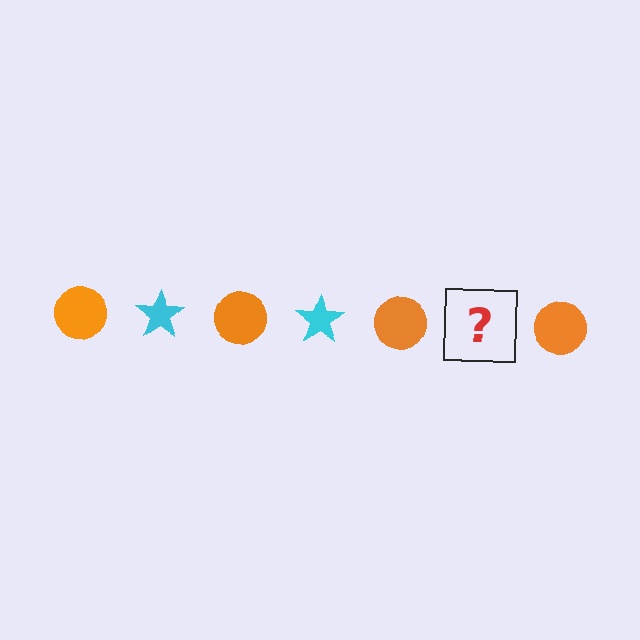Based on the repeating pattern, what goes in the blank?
The blank should be a cyan star.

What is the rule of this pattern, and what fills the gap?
The rule is that the pattern alternates between orange circle and cyan star. The gap should be filled with a cyan star.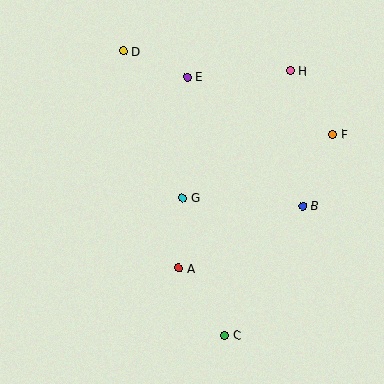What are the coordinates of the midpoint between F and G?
The midpoint between F and G is at (258, 166).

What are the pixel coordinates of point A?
Point A is at (179, 268).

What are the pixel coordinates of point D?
Point D is at (123, 51).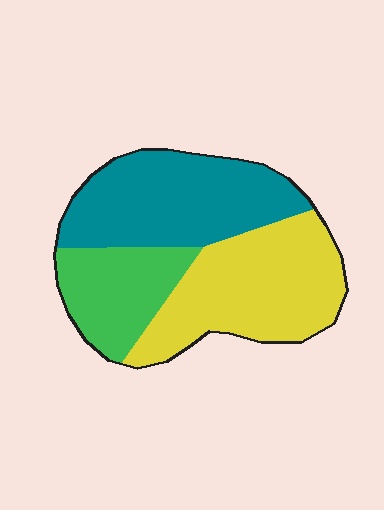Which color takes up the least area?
Green, at roughly 20%.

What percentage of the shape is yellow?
Yellow takes up about two fifths (2/5) of the shape.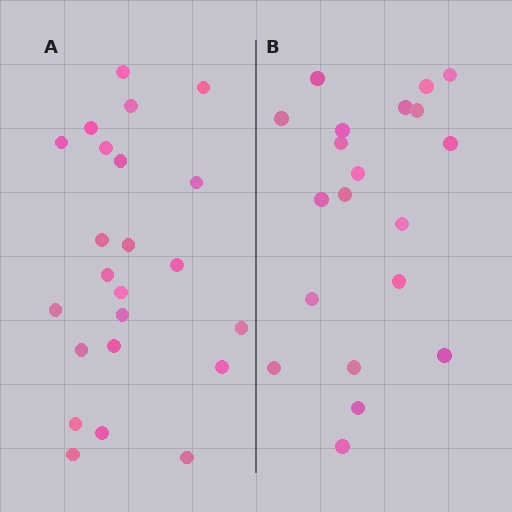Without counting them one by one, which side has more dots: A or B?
Region A (the left region) has more dots.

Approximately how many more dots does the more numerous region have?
Region A has just a few more — roughly 2 or 3 more dots than region B.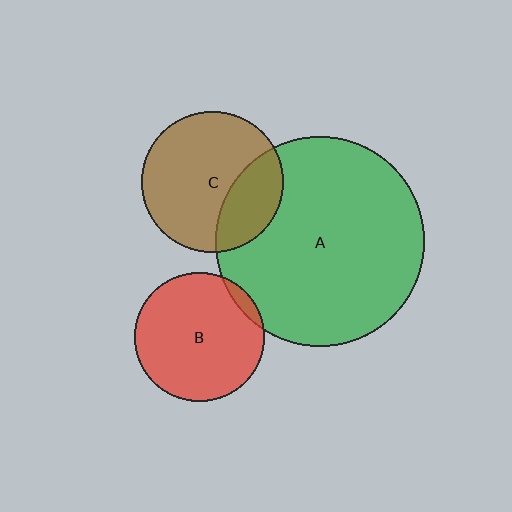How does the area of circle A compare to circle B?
Approximately 2.6 times.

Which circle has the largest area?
Circle A (green).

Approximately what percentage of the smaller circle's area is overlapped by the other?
Approximately 30%.